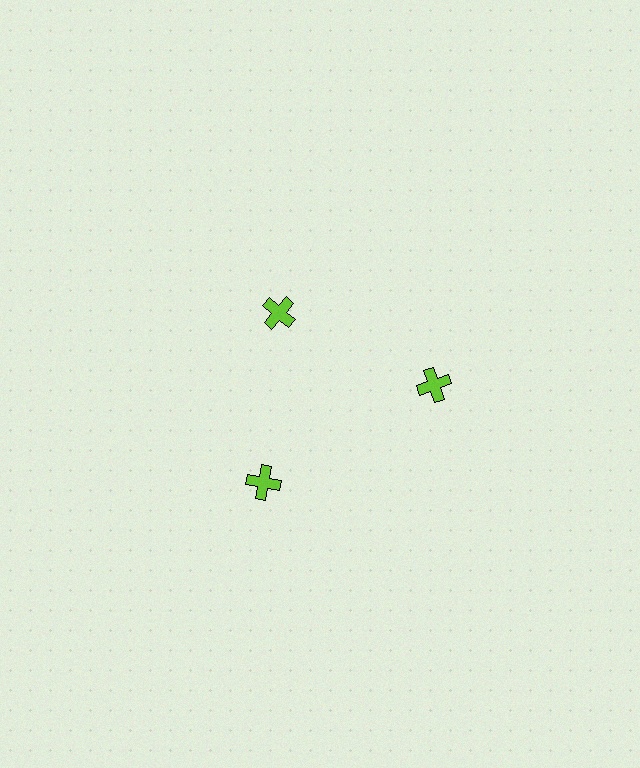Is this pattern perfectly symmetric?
No. The 3 lime crosses are arranged in a ring, but one element near the 11 o'clock position is pulled inward toward the center, breaking the 3-fold rotational symmetry.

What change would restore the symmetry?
The symmetry would be restored by moving it outward, back onto the ring so that all 3 crosses sit at equal angles and equal distance from the center.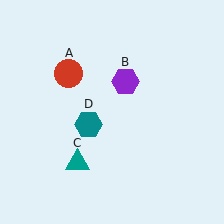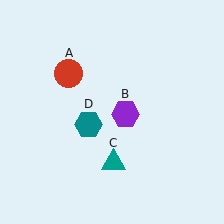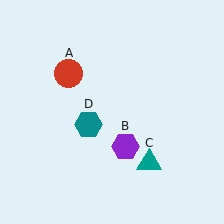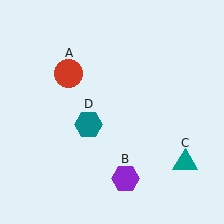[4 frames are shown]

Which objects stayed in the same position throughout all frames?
Red circle (object A) and teal hexagon (object D) remained stationary.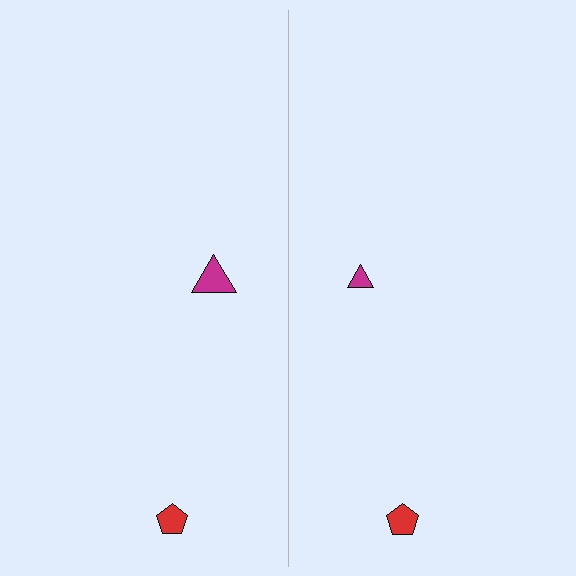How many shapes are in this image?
There are 4 shapes in this image.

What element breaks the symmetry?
The magenta triangle on the right side has a different size than its mirror counterpart.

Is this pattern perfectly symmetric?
No, the pattern is not perfectly symmetric. The magenta triangle on the right side has a different size than its mirror counterpart.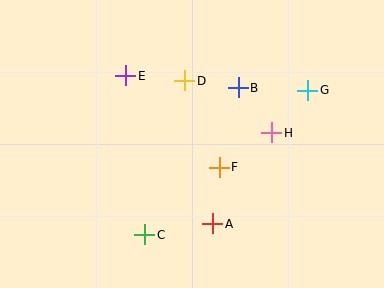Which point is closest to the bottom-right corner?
Point A is closest to the bottom-right corner.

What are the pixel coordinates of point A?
Point A is at (213, 224).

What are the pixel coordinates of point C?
Point C is at (145, 235).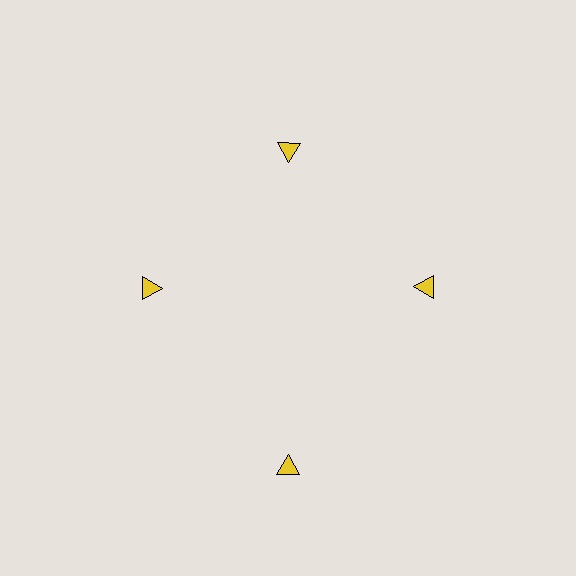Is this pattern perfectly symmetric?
No. The 4 yellow triangles are arranged in a ring, but one element near the 6 o'clock position is pushed outward from the center, breaking the 4-fold rotational symmetry.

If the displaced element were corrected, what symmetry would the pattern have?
It would have 4-fold rotational symmetry — the pattern would map onto itself every 90 degrees.